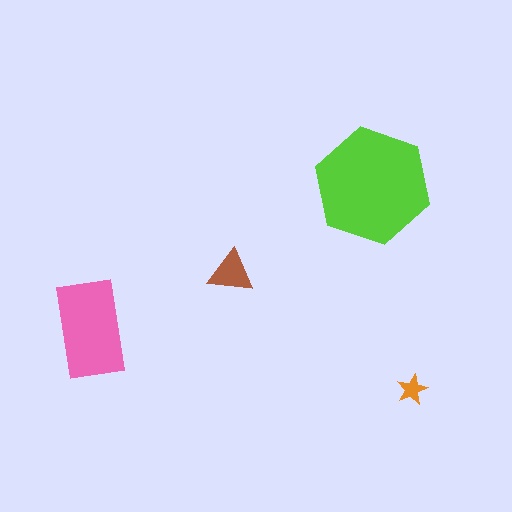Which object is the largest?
The lime hexagon.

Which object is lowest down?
The orange star is bottommost.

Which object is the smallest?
The orange star.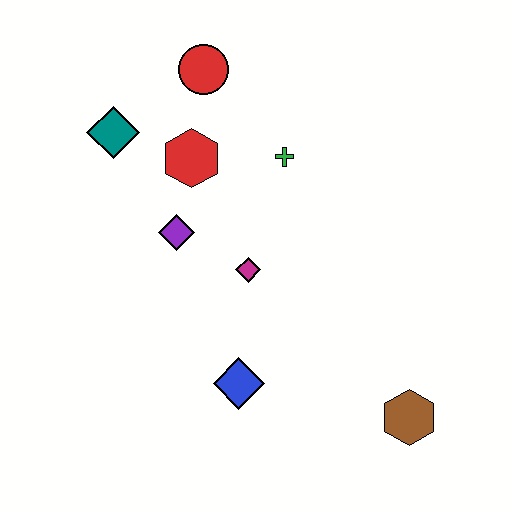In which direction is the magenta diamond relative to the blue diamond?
The magenta diamond is above the blue diamond.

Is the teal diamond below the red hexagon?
No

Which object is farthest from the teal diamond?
The brown hexagon is farthest from the teal diamond.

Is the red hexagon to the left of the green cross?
Yes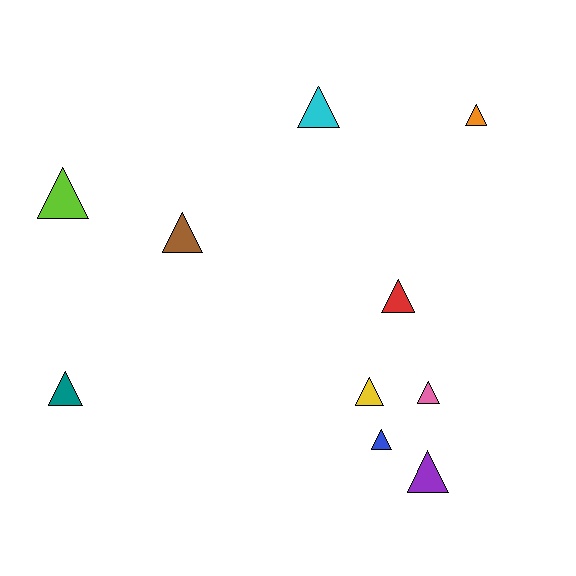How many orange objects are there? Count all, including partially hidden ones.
There is 1 orange object.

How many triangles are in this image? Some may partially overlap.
There are 10 triangles.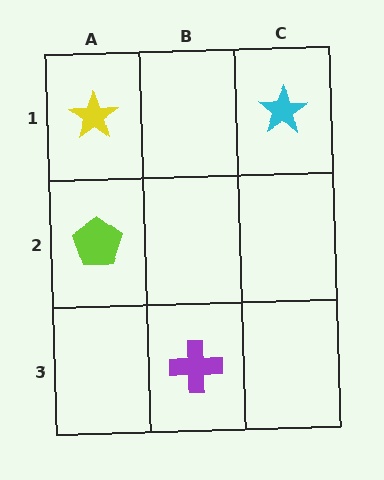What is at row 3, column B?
A purple cross.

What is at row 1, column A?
A yellow star.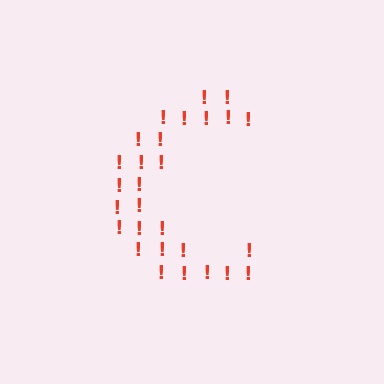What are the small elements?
The small elements are exclamation marks.